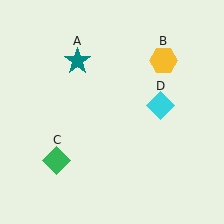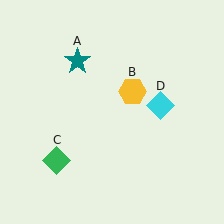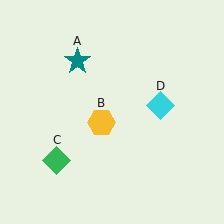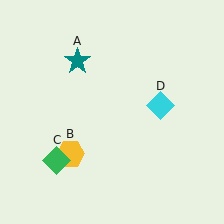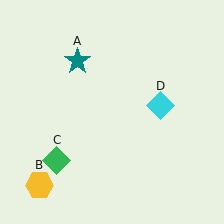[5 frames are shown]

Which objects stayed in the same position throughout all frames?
Teal star (object A) and green diamond (object C) and cyan diamond (object D) remained stationary.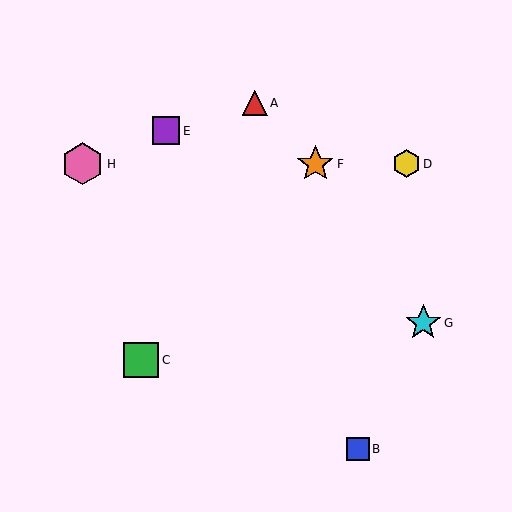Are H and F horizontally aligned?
Yes, both are at y≈164.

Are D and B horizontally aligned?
No, D is at y≈164 and B is at y≈449.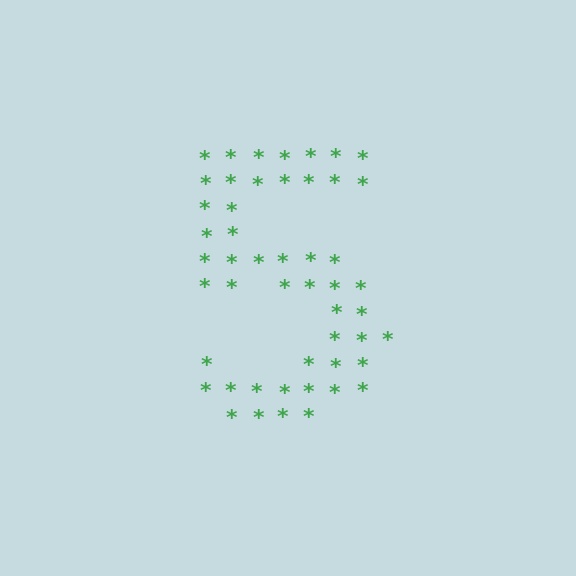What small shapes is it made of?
It is made of small asterisks.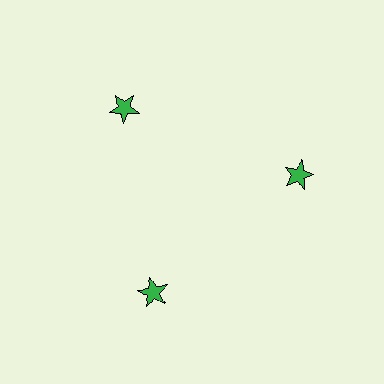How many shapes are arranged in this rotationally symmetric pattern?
There are 3 shapes, arranged in 3 groups of 1.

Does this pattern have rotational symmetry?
Yes, this pattern has 3-fold rotational symmetry. It looks the same after rotating 120 degrees around the center.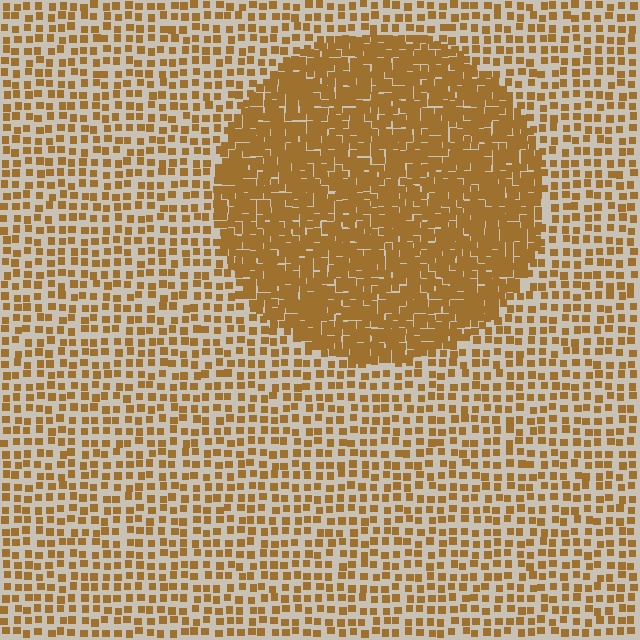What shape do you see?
I see a circle.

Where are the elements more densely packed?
The elements are more densely packed inside the circle boundary.